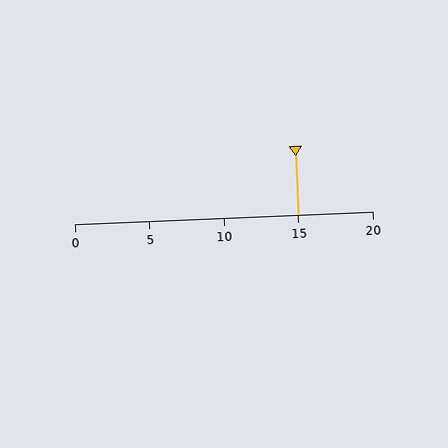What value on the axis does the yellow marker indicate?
The marker indicates approximately 15.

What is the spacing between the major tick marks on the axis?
The major ticks are spaced 5 apart.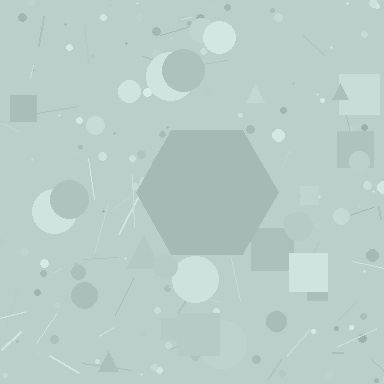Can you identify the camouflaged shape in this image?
The camouflaged shape is a hexagon.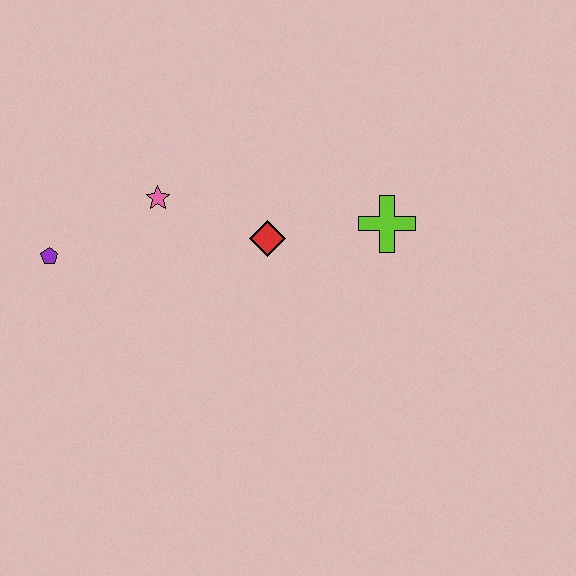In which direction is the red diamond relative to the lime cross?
The red diamond is to the left of the lime cross.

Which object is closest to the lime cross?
The red diamond is closest to the lime cross.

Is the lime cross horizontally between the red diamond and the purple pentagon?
No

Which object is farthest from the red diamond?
The purple pentagon is farthest from the red diamond.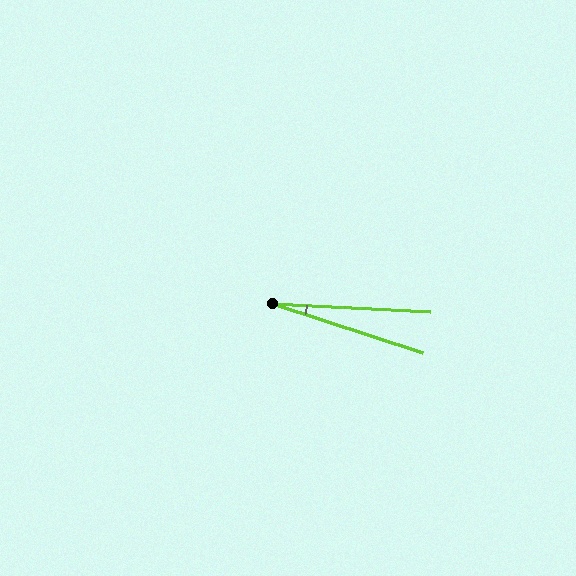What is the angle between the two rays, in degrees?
Approximately 15 degrees.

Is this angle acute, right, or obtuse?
It is acute.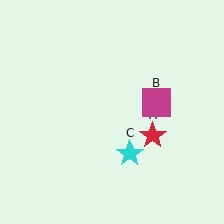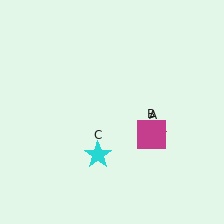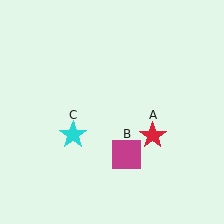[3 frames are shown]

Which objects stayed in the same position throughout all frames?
Red star (object A) remained stationary.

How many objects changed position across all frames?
2 objects changed position: magenta square (object B), cyan star (object C).